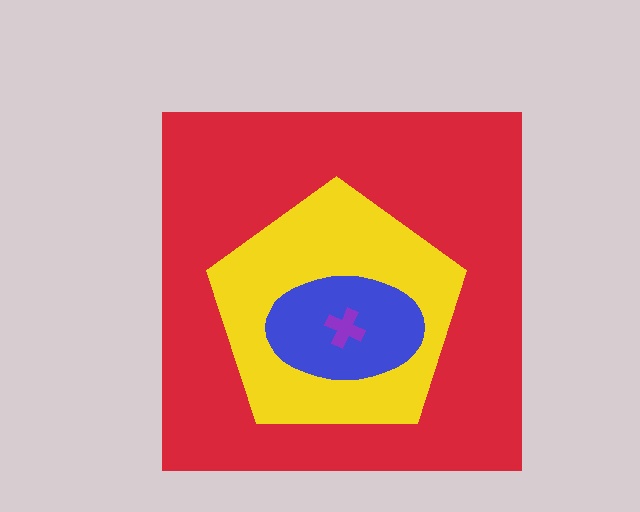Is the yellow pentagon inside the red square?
Yes.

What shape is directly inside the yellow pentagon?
The blue ellipse.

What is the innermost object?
The purple cross.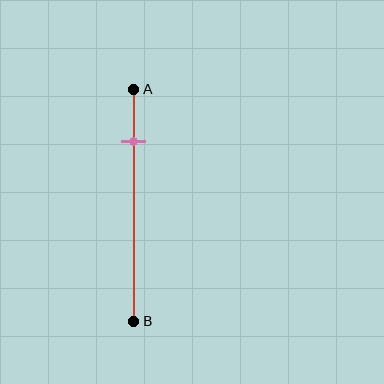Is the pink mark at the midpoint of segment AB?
No, the mark is at about 25% from A, not at the 50% midpoint.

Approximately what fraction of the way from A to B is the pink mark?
The pink mark is approximately 25% of the way from A to B.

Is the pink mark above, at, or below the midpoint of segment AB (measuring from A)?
The pink mark is above the midpoint of segment AB.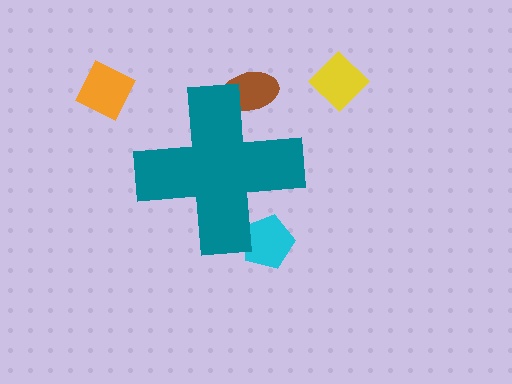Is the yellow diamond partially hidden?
No, the yellow diamond is fully visible.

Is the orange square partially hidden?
No, the orange square is fully visible.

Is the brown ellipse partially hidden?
Yes, the brown ellipse is partially hidden behind the teal cross.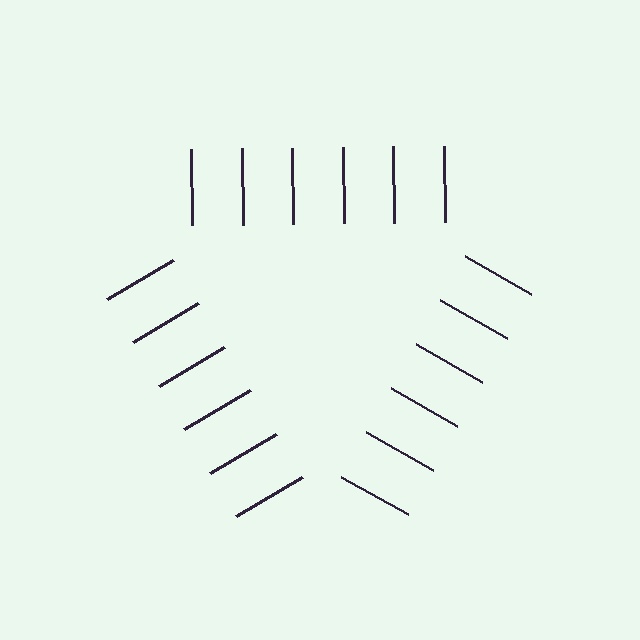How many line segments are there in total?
18 — 6 along each of the 3 edges.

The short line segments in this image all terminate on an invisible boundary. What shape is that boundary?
An illusory triangle — the line segments terminate on its edges but no continuous stroke is drawn.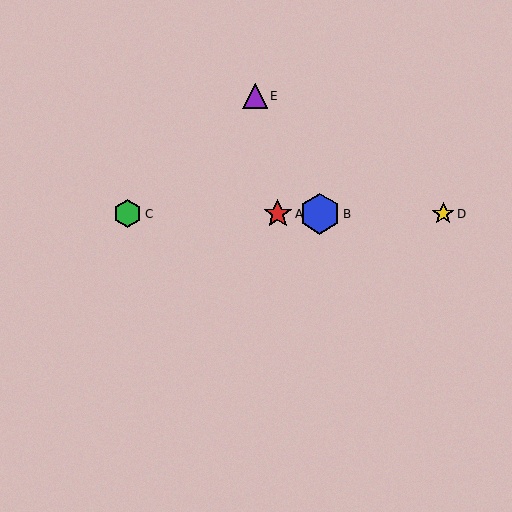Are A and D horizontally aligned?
Yes, both are at y≈214.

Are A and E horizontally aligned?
No, A is at y≈214 and E is at y≈96.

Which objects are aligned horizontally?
Objects A, B, C, D are aligned horizontally.